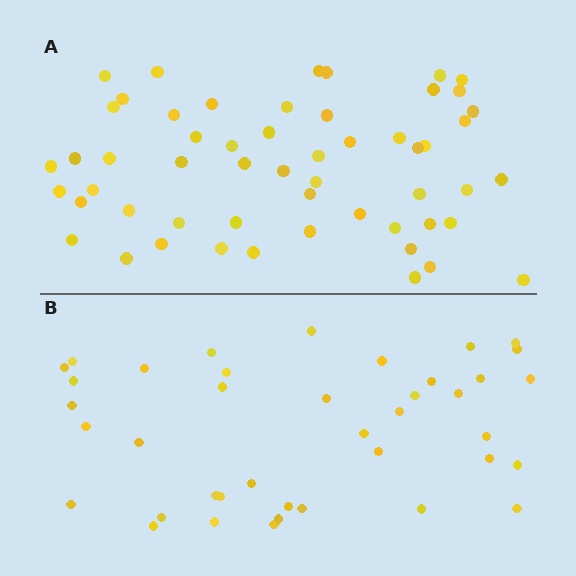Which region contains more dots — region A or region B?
Region A (the top region) has more dots.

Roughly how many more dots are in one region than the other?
Region A has approximately 15 more dots than region B.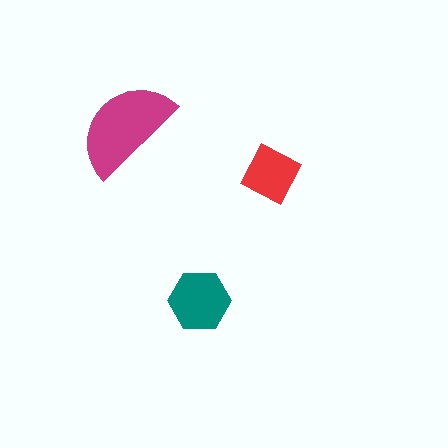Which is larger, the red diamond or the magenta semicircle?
The magenta semicircle.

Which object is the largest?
The magenta semicircle.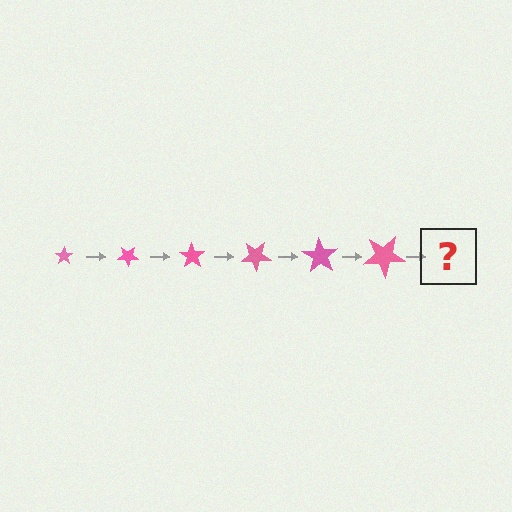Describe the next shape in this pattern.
It should be a star, larger than the previous one and rotated 210 degrees from the start.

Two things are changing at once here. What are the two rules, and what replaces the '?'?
The two rules are that the star grows larger each step and it rotates 35 degrees each step. The '?' should be a star, larger than the previous one and rotated 210 degrees from the start.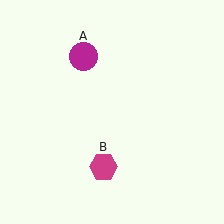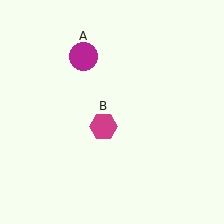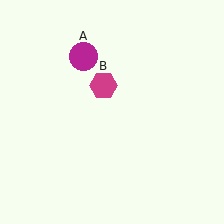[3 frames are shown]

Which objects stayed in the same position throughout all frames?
Magenta circle (object A) remained stationary.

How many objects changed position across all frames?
1 object changed position: magenta hexagon (object B).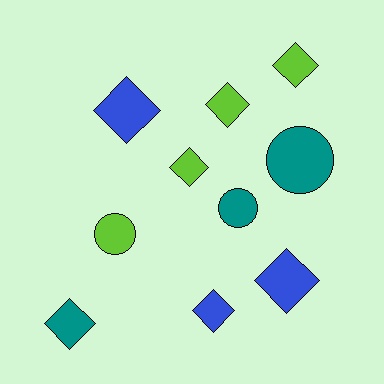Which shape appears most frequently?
Diamond, with 7 objects.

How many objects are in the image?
There are 10 objects.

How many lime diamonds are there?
There are 3 lime diamonds.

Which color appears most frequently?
Lime, with 4 objects.